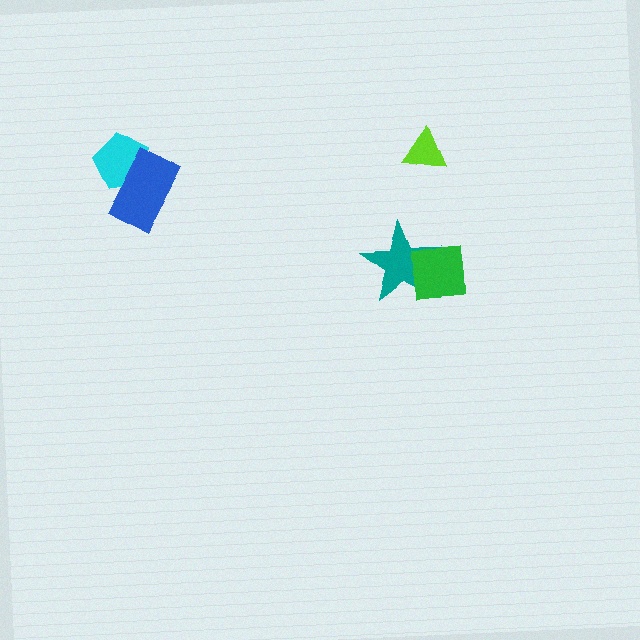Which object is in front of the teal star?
The green square is in front of the teal star.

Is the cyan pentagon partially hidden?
Yes, it is partially covered by another shape.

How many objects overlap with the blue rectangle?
1 object overlaps with the blue rectangle.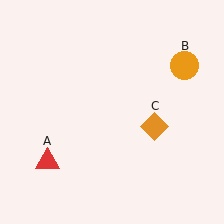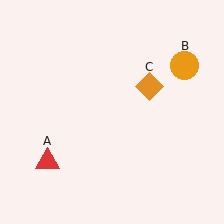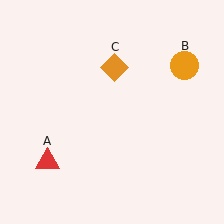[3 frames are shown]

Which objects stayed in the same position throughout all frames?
Red triangle (object A) and orange circle (object B) remained stationary.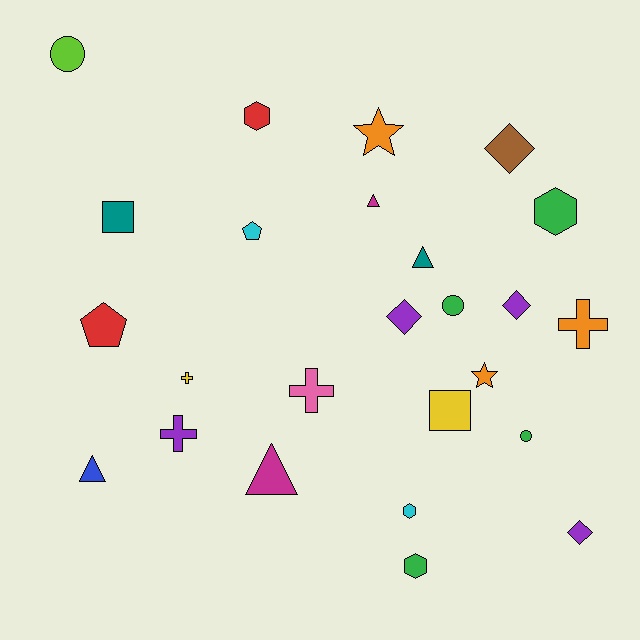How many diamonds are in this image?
There are 4 diamonds.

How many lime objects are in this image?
There is 1 lime object.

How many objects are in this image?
There are 25 objects.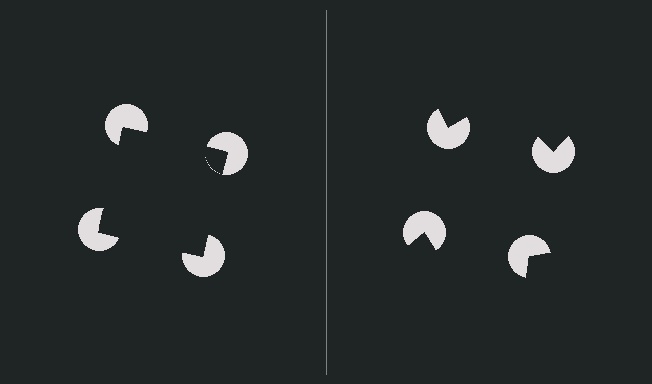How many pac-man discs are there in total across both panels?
8 — 4 on each side.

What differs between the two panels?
The pac-man discs are positioned identically on both sides; only the wedge orientations differ. On the left they align to a square; on the right they are misaligned.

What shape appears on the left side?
An illusory square.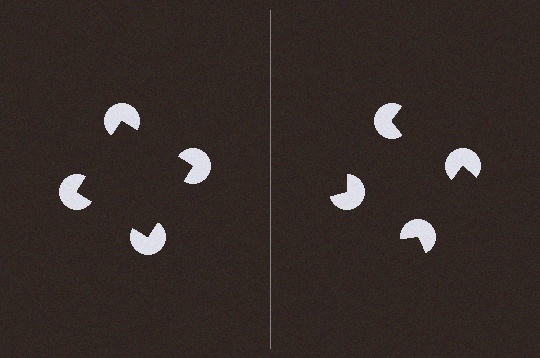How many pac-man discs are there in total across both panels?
8 — 4 on each side.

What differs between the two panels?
The pac-man discs are positioned identically on both sides; only the wedge orientations differ. On the left they align to a square; on the right they are misaligned.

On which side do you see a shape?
An illusory square appears on the left side. On the right side the wedge cuts are rotated, so no coherent shape forms.